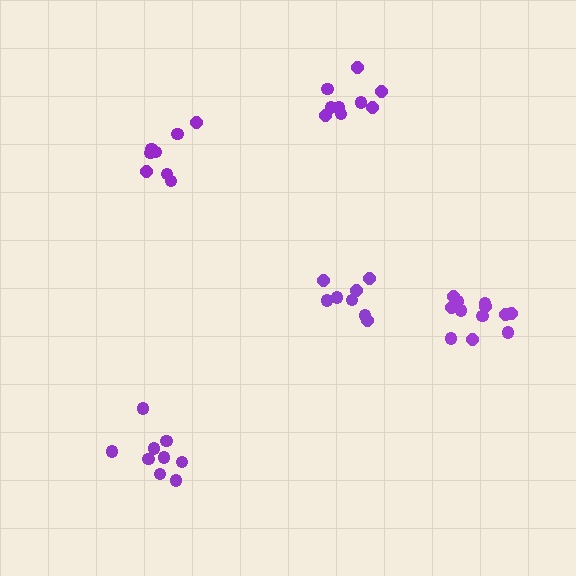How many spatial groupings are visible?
There are 5 spatial groupings.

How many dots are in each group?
Group 1: 8 dots, Group 2: 9 dots, Group 3: 13 dots, Group 4: 8 dots, Group 5: 9 dots (47 total).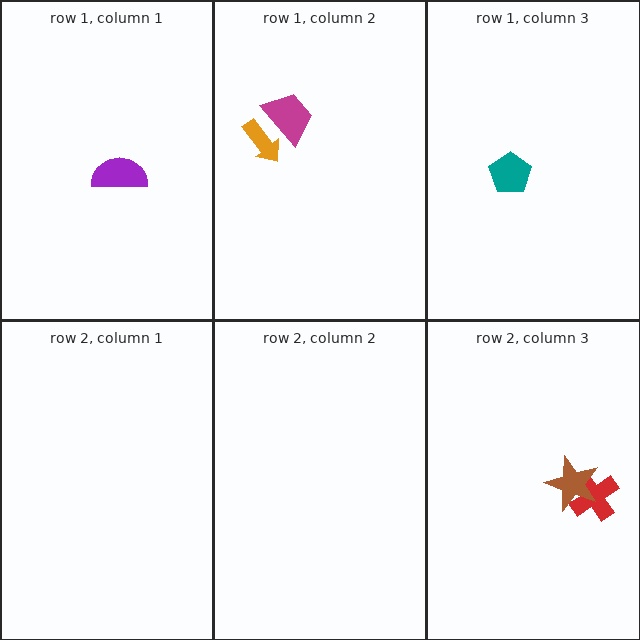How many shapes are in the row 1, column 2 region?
2.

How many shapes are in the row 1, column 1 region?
1.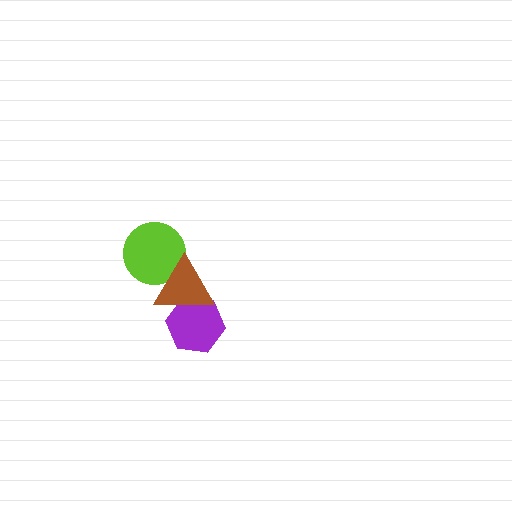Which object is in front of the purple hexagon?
The brown triangle is in front of the purple hexagon.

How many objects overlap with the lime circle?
1 object overlaps with the lime circle.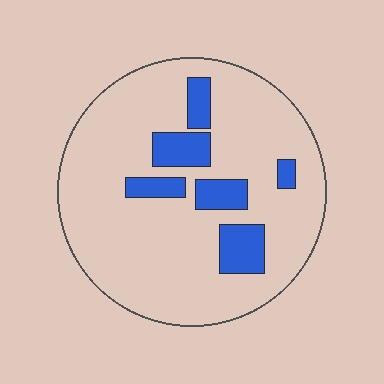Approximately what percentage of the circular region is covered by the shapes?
Approximately 15%.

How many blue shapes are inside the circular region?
6.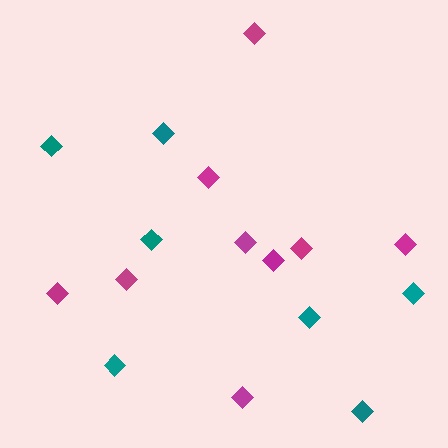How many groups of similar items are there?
There are 2 groups: one group of magenta diamonds (9) and one group of teal diamonds (7).